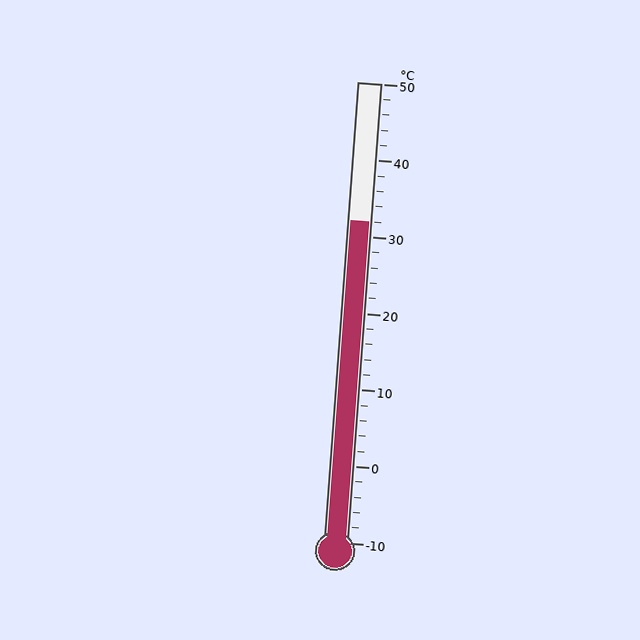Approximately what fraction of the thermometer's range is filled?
The thermometer is filled to approximately 70% of its range.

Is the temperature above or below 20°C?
The temperature is above 20°C.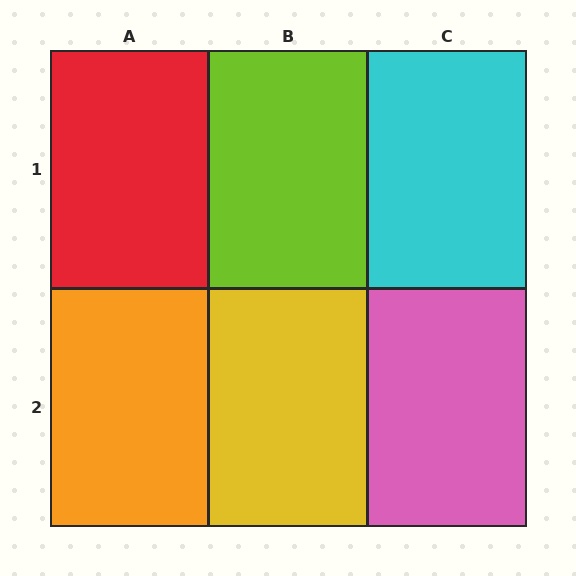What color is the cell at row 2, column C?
Pink.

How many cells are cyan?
1 cell is cyan.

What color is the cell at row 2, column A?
Orange.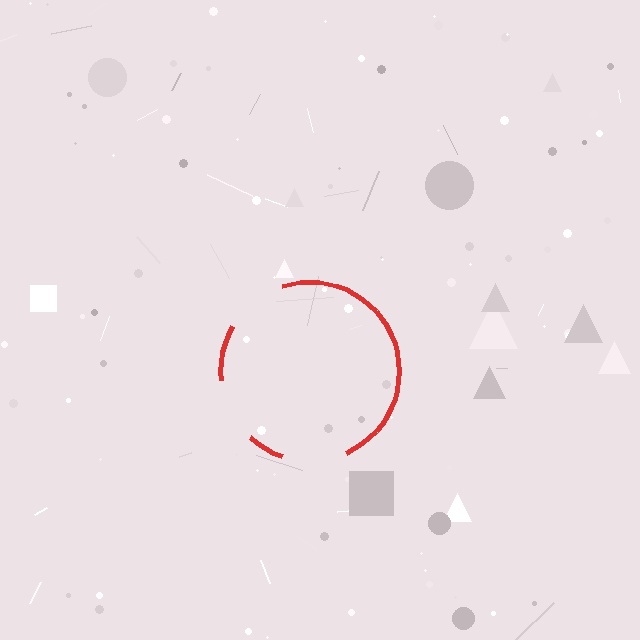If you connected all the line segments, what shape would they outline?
They would outline a circle.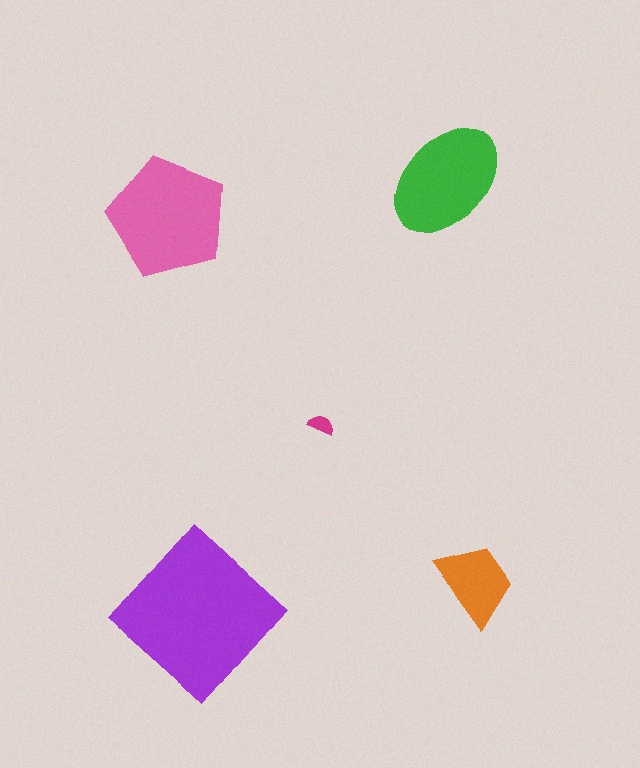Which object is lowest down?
The purple diamond is bottommost.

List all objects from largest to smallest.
The purple diamond, the pink pentagon, the green ellipse, the orange trapezoid, the magenta semicircle.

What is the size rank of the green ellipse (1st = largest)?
3rd.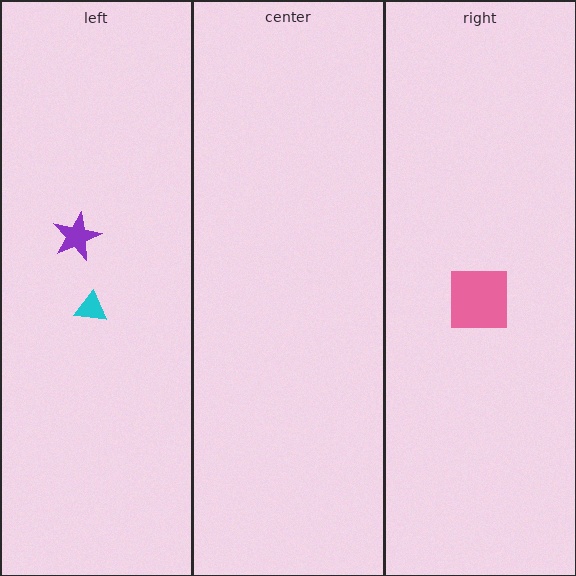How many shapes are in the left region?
2.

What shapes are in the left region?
The cyan triangle, the purple star.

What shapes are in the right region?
The pink square.